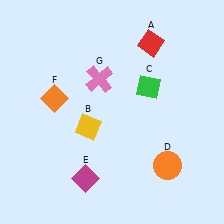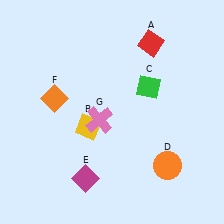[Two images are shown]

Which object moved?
The pink cross (G) moved down.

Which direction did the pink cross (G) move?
The pink cross (G) moved down.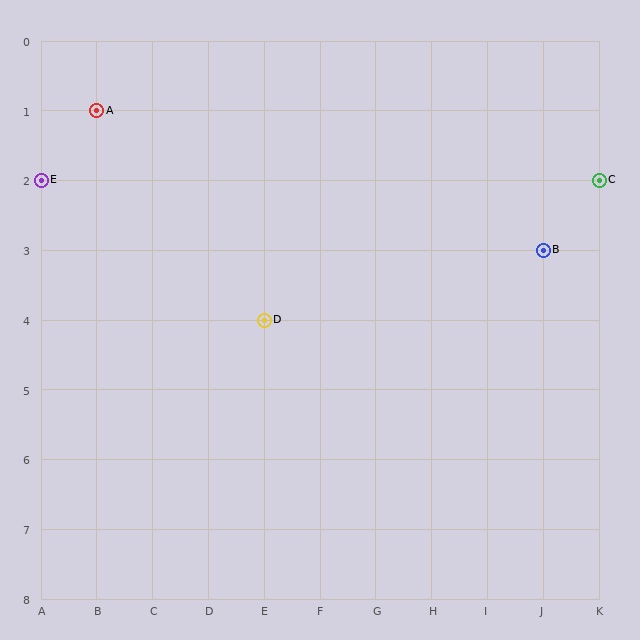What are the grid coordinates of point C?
Point C is at grid coordinates (K, 2).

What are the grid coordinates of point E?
Point E is at grid coordinates (A, 2).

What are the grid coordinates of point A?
Point A is at grid coordinates (B, 1).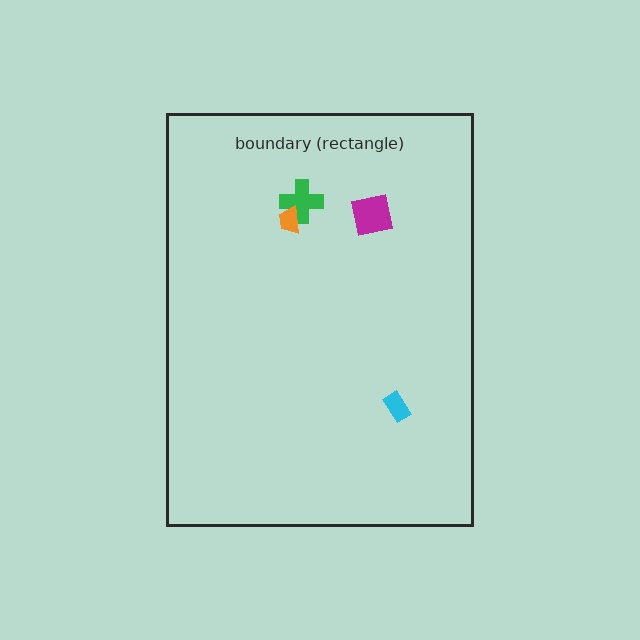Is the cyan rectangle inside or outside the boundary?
Inside.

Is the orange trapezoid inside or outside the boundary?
Inside.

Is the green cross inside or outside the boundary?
Inside.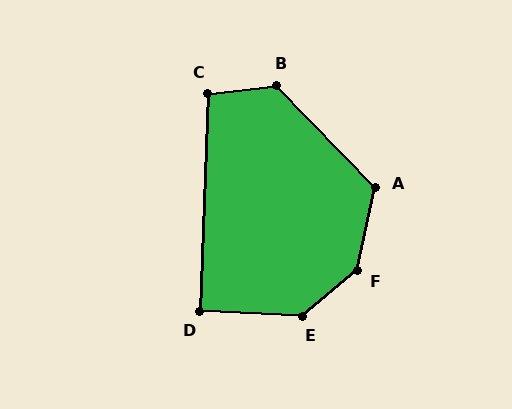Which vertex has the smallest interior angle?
D, at approximately 90 degrees.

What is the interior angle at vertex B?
Approximately 127 degrees (obtuse).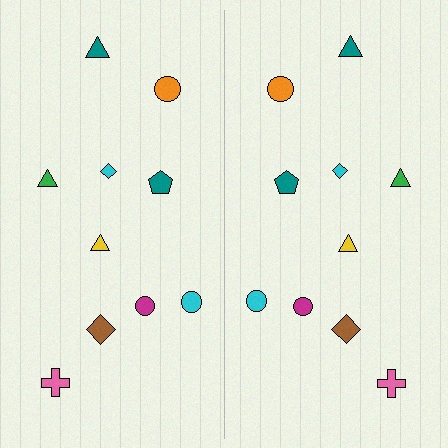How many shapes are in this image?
There are 20 shapes in this image.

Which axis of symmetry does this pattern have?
The pattern has a vertical axis of symmetry running through the center of the image.